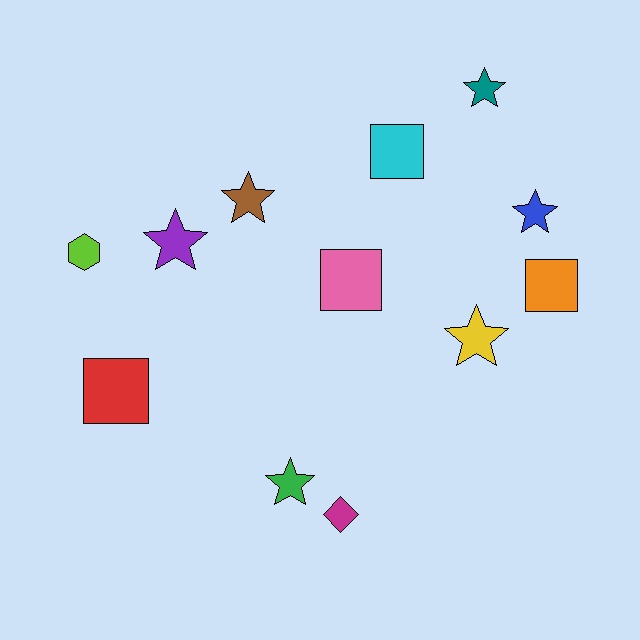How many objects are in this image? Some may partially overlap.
There are 12 objects.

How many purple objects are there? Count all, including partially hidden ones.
There is 1 purple object.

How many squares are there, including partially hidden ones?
There are 4 squares.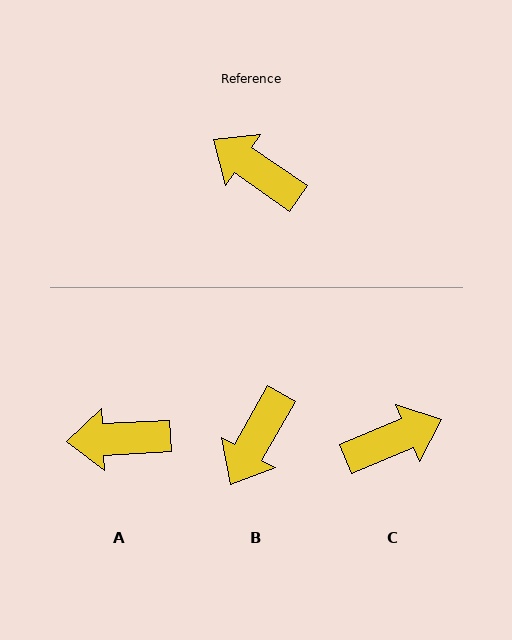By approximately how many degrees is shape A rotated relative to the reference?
Approximately 37 degrees counter-clockwise.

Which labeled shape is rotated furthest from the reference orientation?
C, about 123 degrees away.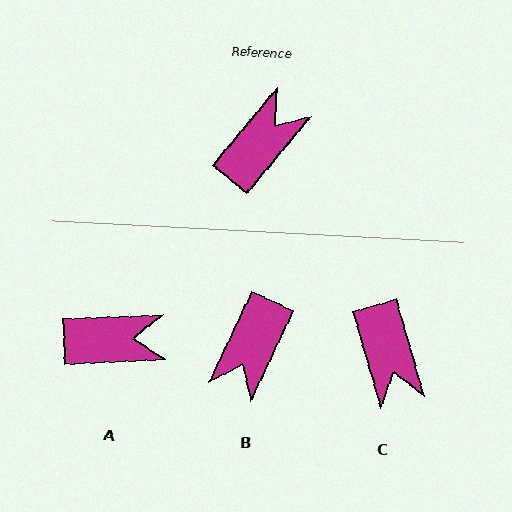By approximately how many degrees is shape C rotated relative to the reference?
Approximately 124 degrees clockwise.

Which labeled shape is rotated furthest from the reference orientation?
B, about 165 degrees away.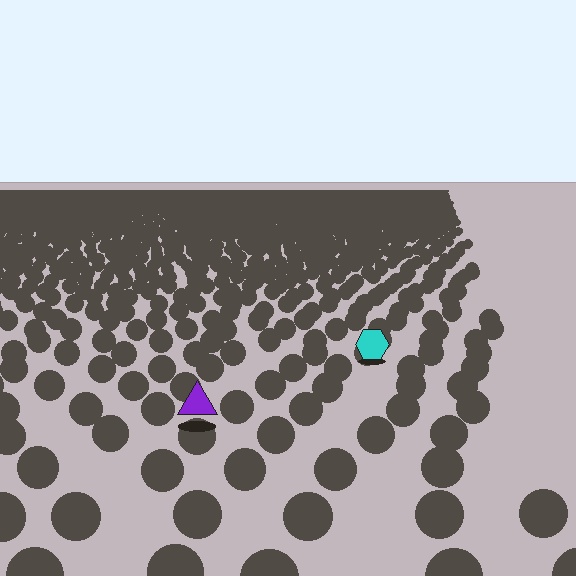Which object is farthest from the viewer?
The cyan hexagon is farthest from the viewer. It appears smaller and the ground texture around it is denser.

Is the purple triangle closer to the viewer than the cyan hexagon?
Yes. The purple triangle is closer — you can tell from the texture gradient: the ground texture is coarser near it.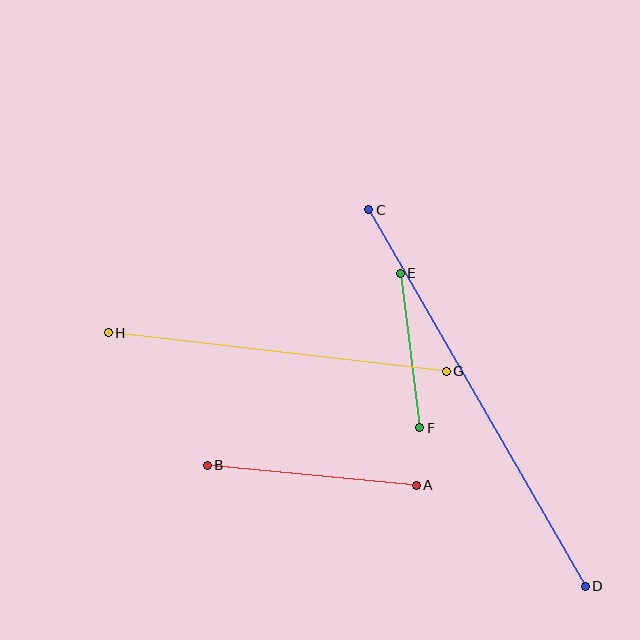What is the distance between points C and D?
The distance is approximately 434 pixels.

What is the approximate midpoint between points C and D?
The midpoint is at approximately (477, 398) pixels.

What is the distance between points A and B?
The distance is approximately 210 pixels.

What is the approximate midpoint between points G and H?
The midpoint is at approximately (277, 352) pixels.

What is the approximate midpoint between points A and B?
The midpoint is at approximately (312, 475) pixels.